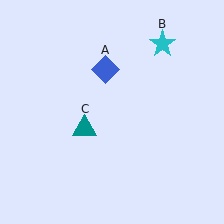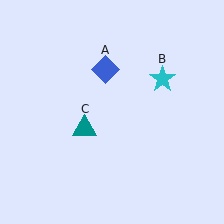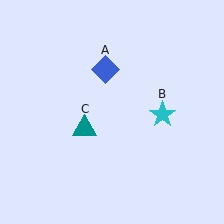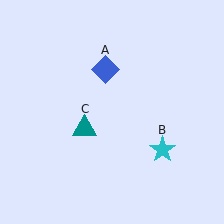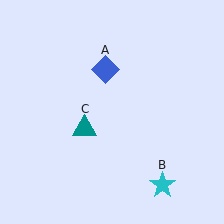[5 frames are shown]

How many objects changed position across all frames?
1 object changed position: cyan star (object B).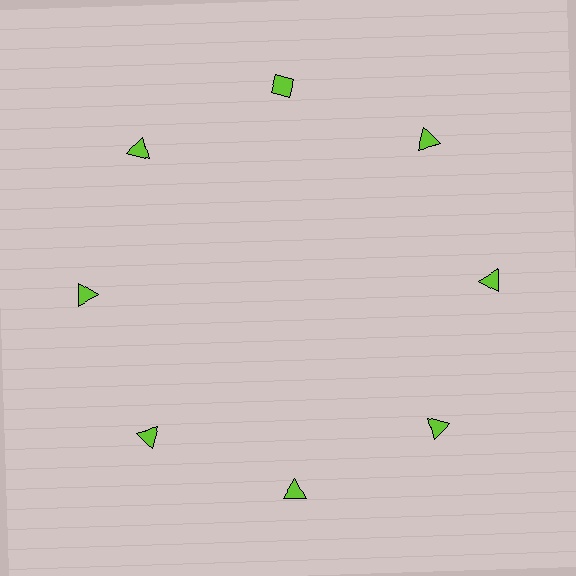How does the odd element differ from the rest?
It has a different shape: diamond instead of triangle.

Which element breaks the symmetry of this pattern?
The lime diamond at roughly the 12 o'clock position breaks the symmetry. All other shapes are lime triangles.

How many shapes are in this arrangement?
There are 8 shapes arranged in a ring pattern.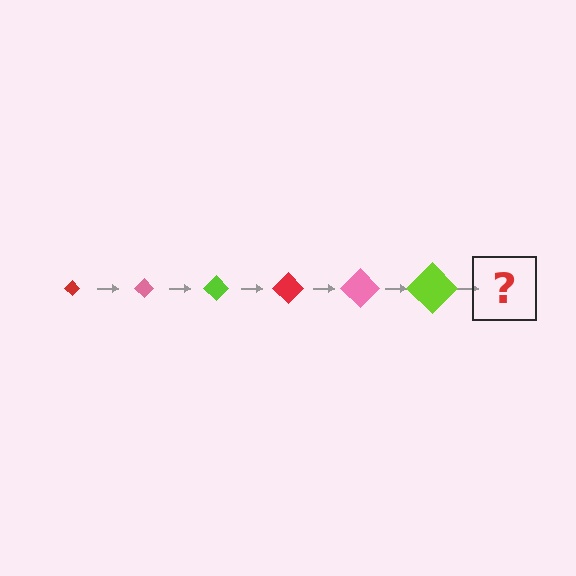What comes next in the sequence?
The next element should be a red diamond, larger than the previous one.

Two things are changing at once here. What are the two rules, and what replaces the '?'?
The two rules are that the diamond grows larger each step and the color cycles through red, pink, and lime. The '?' should be a red diamond, larger than the previous one.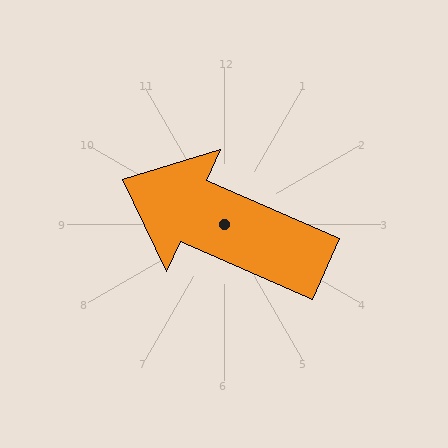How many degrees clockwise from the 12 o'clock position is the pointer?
Approximately 294 degrees.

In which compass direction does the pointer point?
Northwest.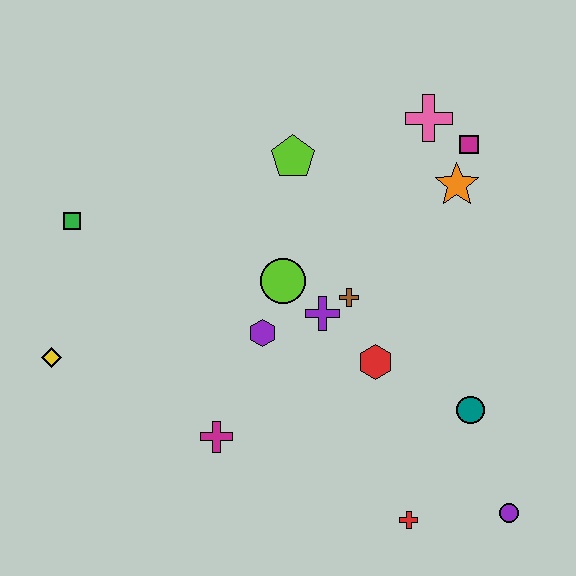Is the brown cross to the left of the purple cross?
No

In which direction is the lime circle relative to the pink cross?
The lime circle is below the pink cross.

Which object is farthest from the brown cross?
The yellow diamond is farthest from the brown cross.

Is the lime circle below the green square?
Yes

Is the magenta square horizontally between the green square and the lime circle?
No